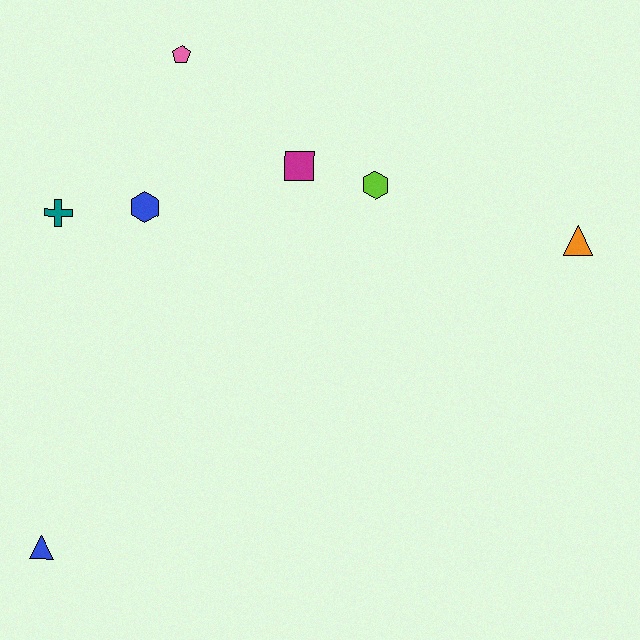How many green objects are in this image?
There are no green objects.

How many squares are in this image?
There is 1 square.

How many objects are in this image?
There are 7 objects.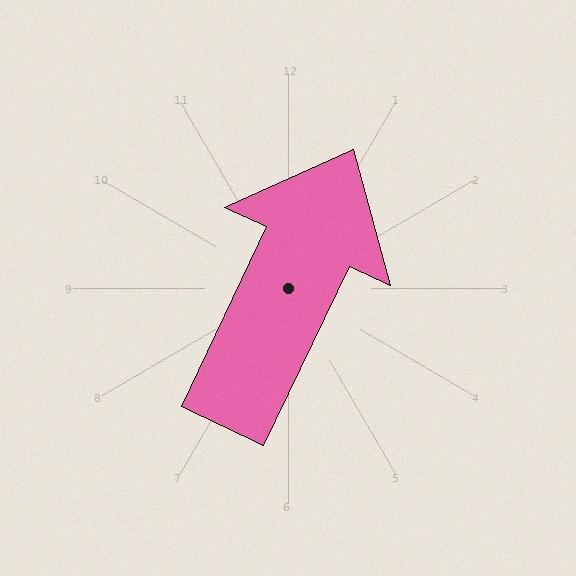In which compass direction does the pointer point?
Northeast.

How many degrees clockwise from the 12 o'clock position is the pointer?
Approximately 25 degrees.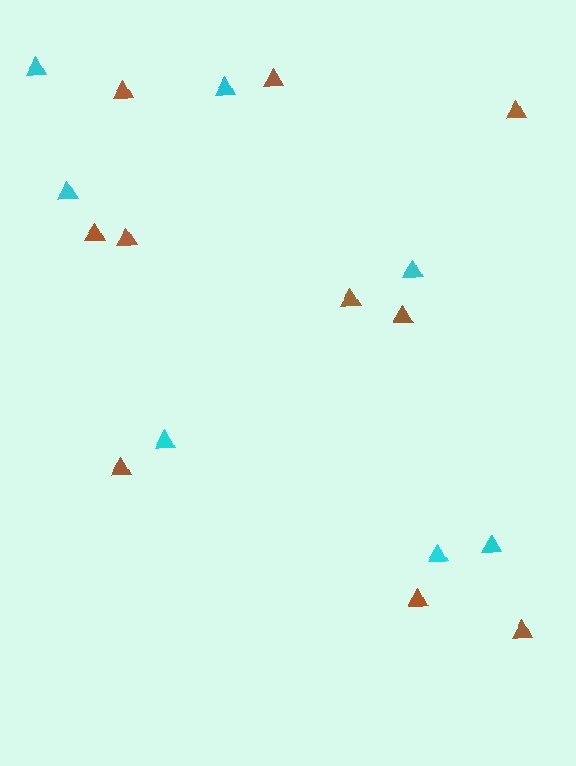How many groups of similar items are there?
There are 2 groups: one group of brown triangles (10) and one group of cyan triangles (7).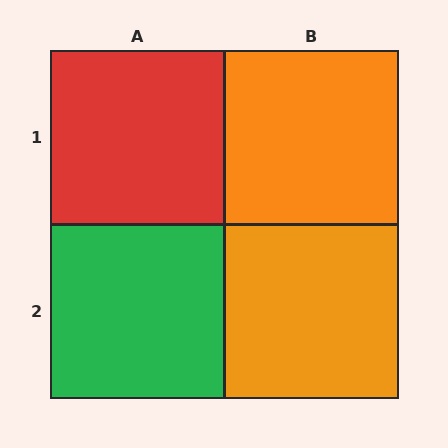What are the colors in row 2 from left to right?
Green, orange.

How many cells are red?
1 cell is red.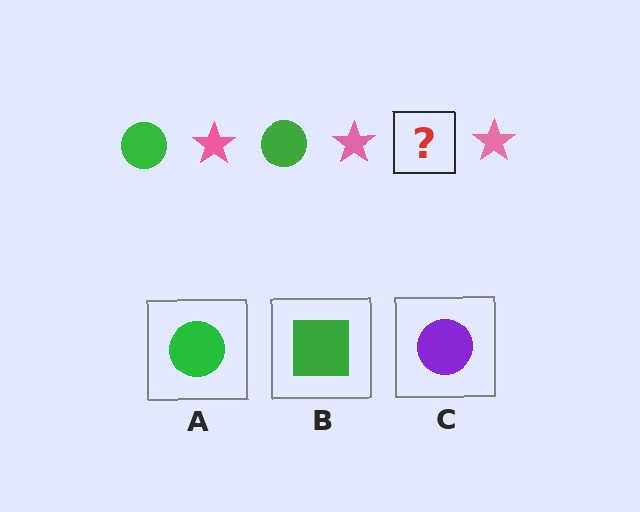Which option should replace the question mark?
Option A.